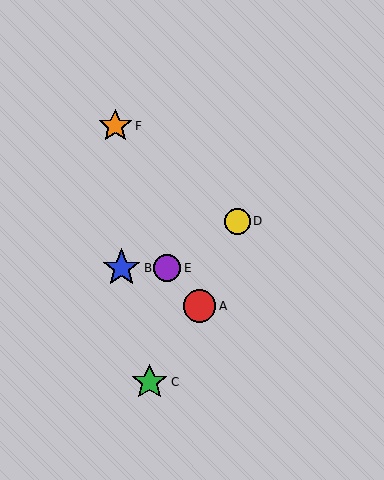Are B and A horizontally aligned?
No, B is at y≈268 and A is at y≈306.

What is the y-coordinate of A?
Object A is at y≈306.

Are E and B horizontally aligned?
Yes, both are at y≈268.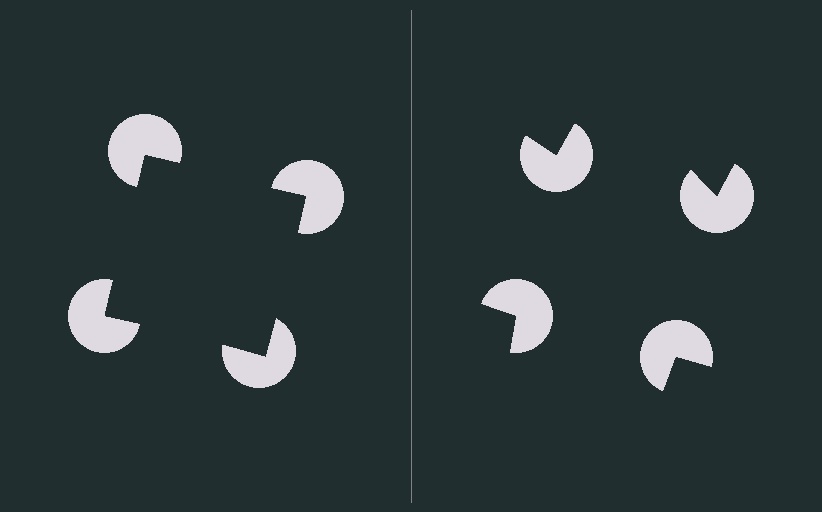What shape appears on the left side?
An illusory square.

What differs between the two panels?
The pac-man discs are positioned identically on both sides; only the wedge orientations differ. On the left they align to a square; on the right they are misaligned.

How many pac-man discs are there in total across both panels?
8 — 4 on each side.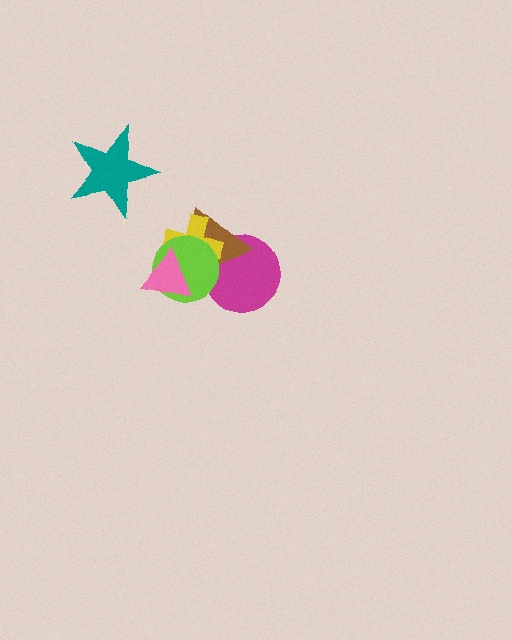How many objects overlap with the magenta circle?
3 objects overlap with the magenta circle.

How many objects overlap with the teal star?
0 objects overlap with the teal star.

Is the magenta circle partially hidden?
Yes, it is partially covered by another shape.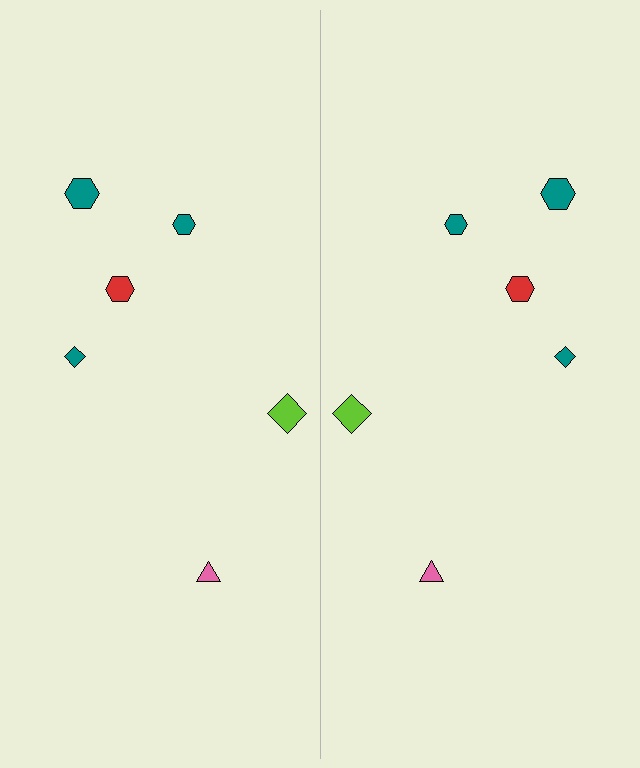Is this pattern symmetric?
Yes, this pattern has bilateral (reflection) symmetry.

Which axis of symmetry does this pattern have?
The pattern has a vertical axis of symmetry running through the center of the image.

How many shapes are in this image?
There are 12 shapes in this image.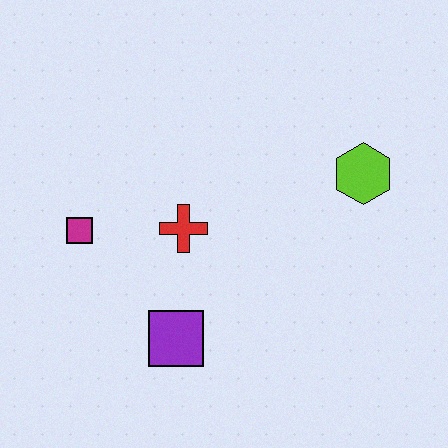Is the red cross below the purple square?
No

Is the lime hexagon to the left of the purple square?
No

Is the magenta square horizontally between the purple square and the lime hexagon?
No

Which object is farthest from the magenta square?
The lime hexagon is farthest from the magenta square.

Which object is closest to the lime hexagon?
The red cross is closest to the lime hexagon.